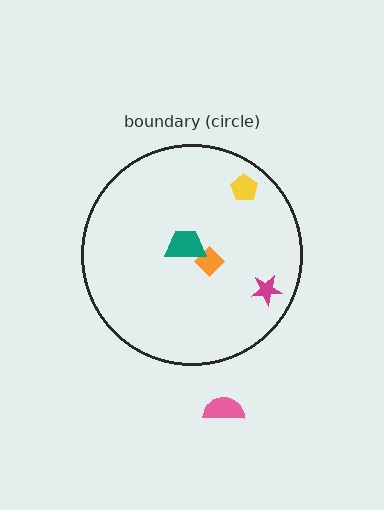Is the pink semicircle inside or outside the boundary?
Outside.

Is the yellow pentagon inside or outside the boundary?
Inside.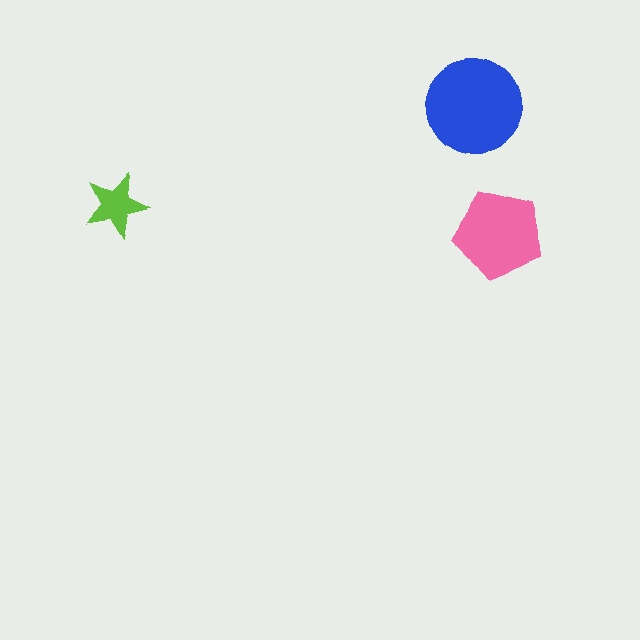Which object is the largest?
The blue circle.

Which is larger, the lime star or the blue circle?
The blue circle.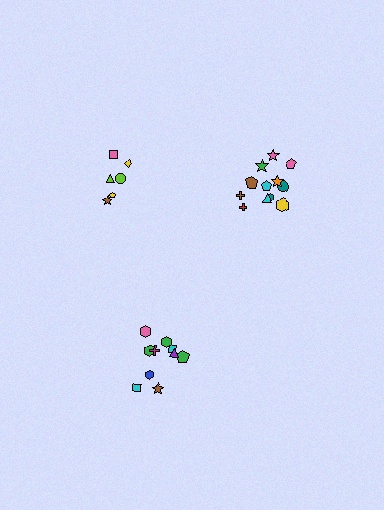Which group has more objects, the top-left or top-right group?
The top-right group.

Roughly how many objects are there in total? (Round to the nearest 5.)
Roughly 30 objects in total.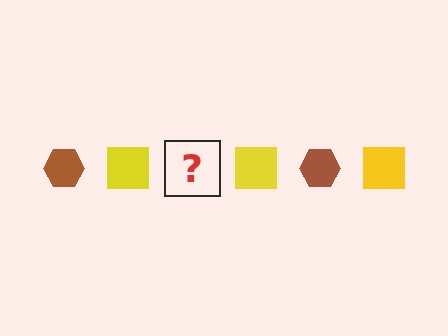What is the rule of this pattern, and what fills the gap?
The rule is that the pattern alternates between brown hexagon and yellow square. The gap should be filled with a brown hexagon.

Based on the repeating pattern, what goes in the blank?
The blank should be a brown hexagon.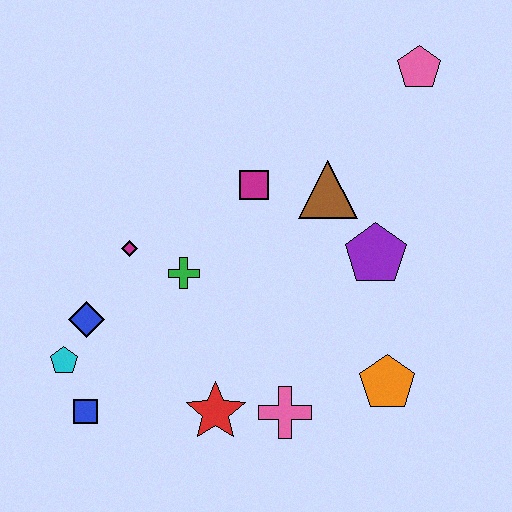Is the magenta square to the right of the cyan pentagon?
Yes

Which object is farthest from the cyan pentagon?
The pink pentagon is farthest from the cyan pentagon.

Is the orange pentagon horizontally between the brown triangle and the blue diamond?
No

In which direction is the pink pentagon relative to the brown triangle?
The pink pentagon is above the brown triangle.